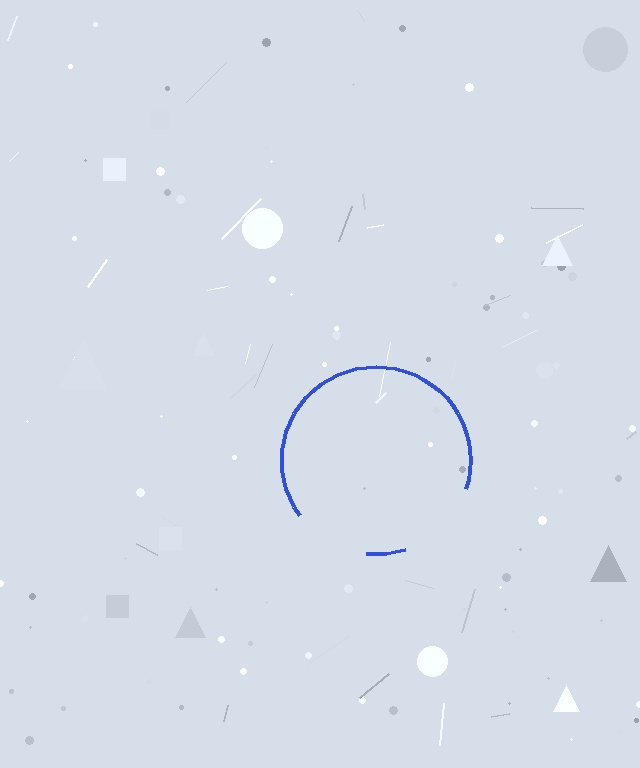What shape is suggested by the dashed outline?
The dashed outline suggests a circle.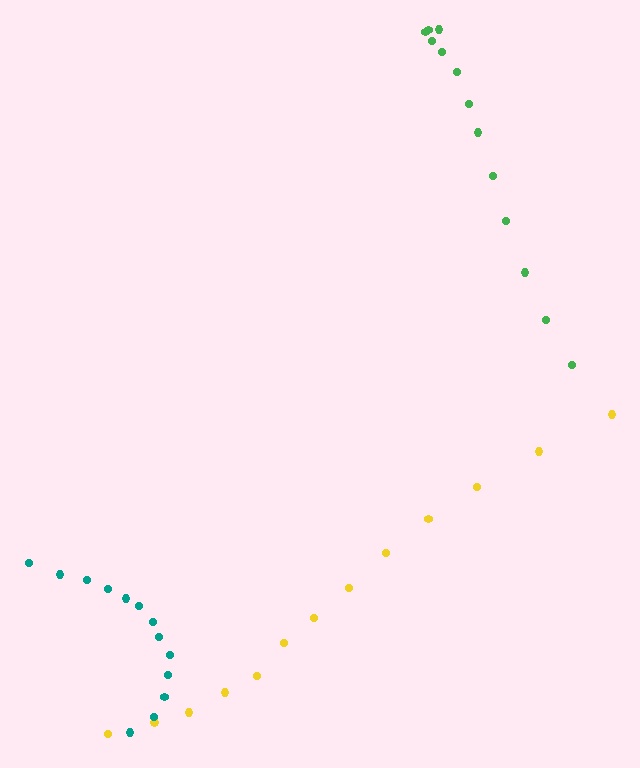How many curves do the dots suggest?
There are 3 distinct paths.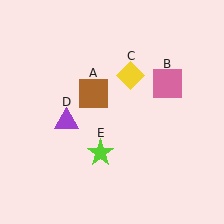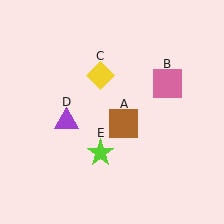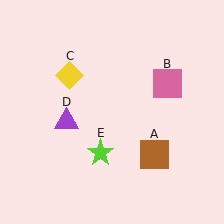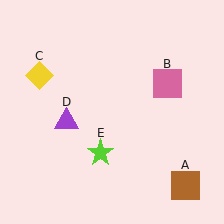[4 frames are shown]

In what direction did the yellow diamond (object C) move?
The yellow diamond (object C) moved left.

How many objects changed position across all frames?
2 objects changed position: brown square (object A), yellow diamond (object C).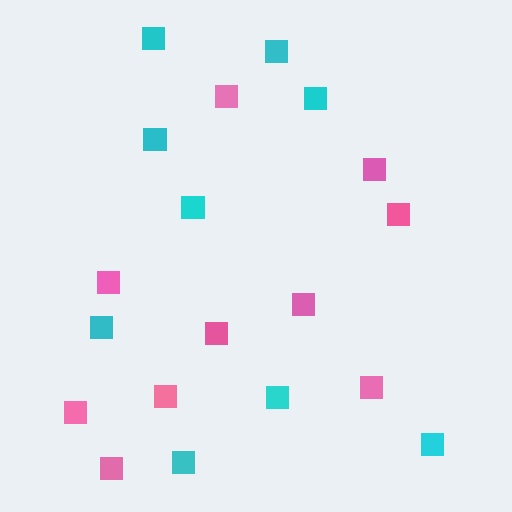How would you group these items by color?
There are 2 groups: one group of pink squares (10) and one group of cyan squares (9).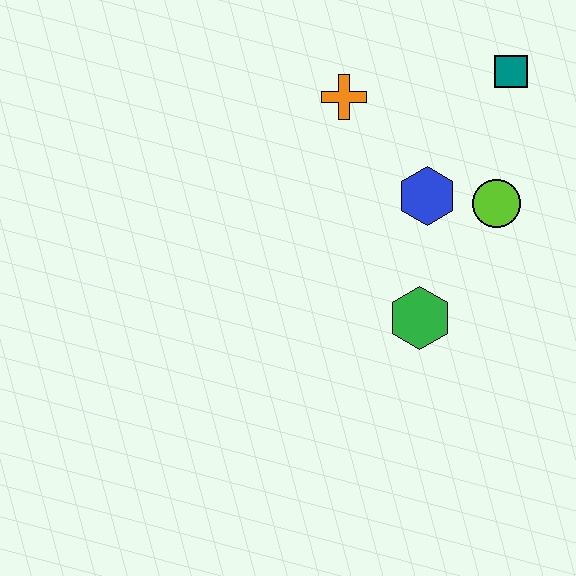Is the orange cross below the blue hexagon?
No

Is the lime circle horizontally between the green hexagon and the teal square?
Yes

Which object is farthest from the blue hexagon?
The teal square is farthest from the blue hexagon.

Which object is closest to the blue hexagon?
The lime circle is closest to the blue hexagon.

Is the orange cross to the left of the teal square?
Yes